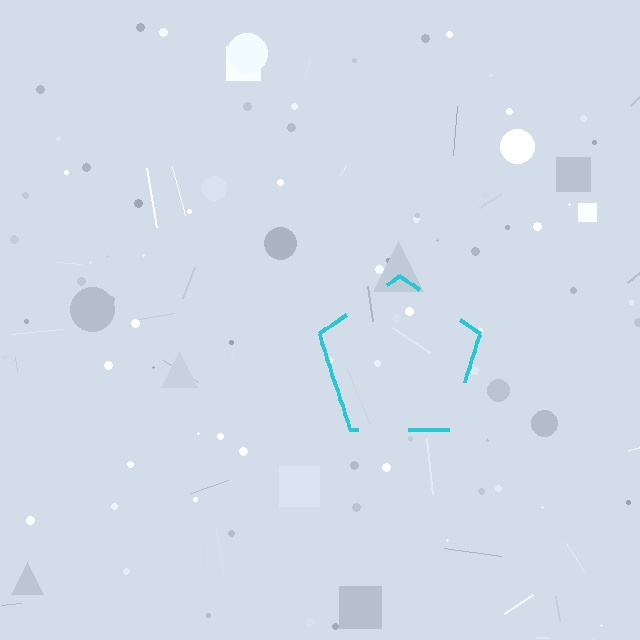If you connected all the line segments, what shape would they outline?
They would outline a pentagon.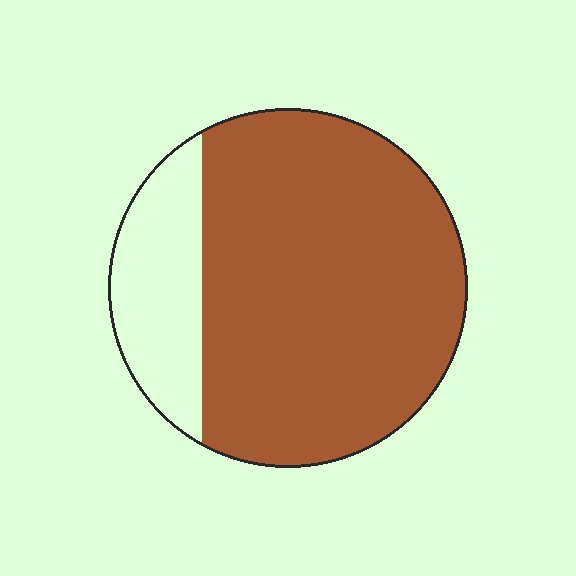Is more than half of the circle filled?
Yes.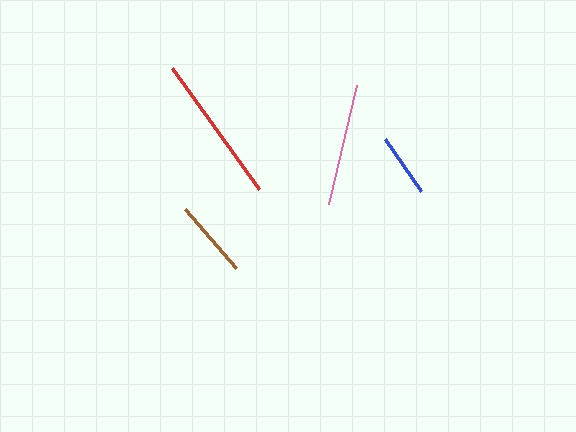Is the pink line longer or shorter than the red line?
The red line is longer than the pink line.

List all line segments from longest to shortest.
From longest to shortest: red, pink, brown, blue.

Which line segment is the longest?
The red line is the longest at approximately 149 pixels.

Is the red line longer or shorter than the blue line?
The red line is longer than the blue line.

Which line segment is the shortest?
The blue line is the shortest at approximately 63 pixels.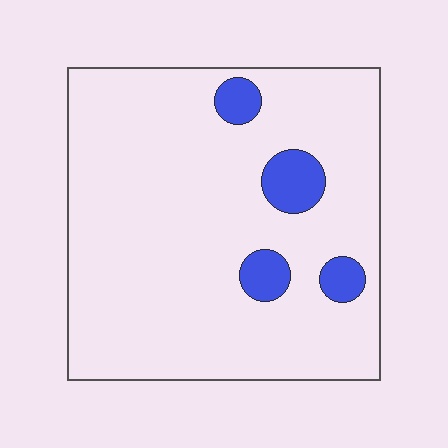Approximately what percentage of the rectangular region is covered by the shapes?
Approximately 10%.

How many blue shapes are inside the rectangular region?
4.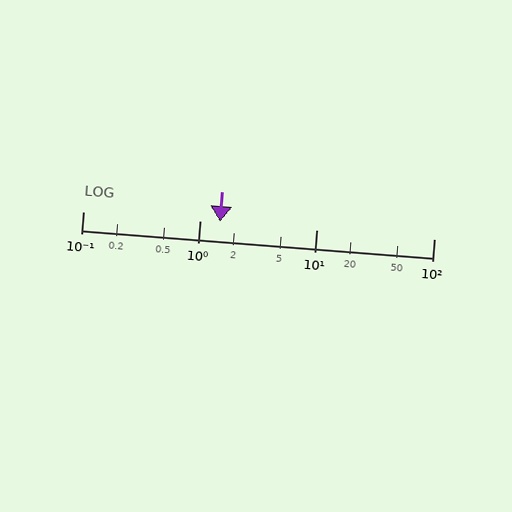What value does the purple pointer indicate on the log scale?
The pointer indicates approximately 1.5.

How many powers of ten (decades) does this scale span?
The scale spans 3 decades, from 0.1 to 100.